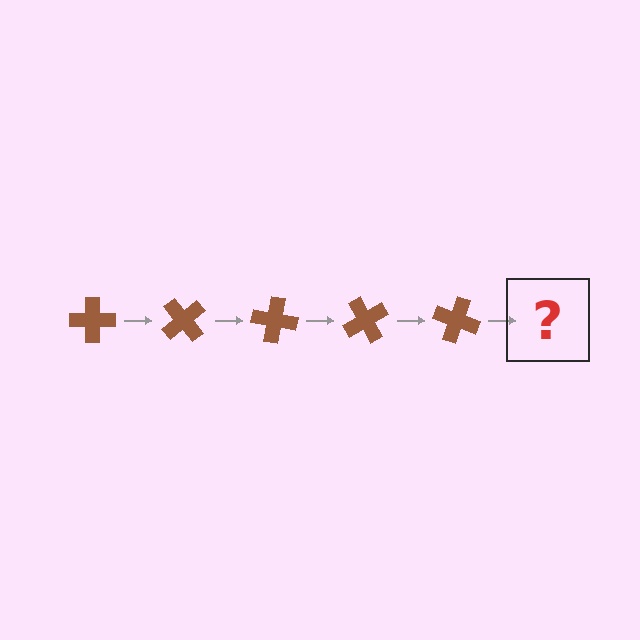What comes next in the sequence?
The next element should be a brown cross rotated 250 degrees.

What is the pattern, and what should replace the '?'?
The pattern is that the cross rotates 50 degrees each step. The '?' should be a brown cross rotated 250 degrees.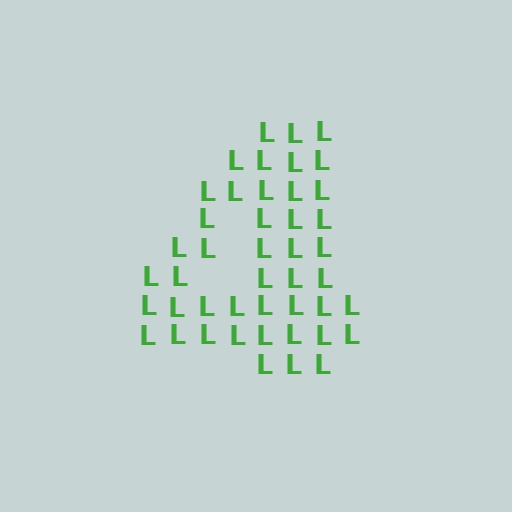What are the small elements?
The small elements are letter L's.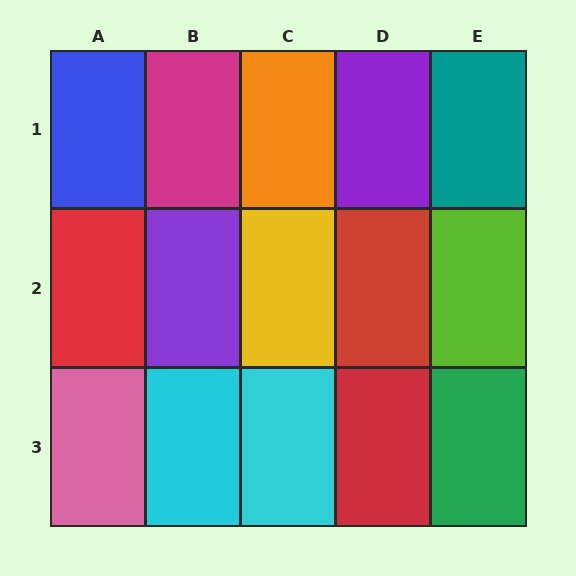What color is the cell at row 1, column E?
Teal.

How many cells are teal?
1 cell is teal.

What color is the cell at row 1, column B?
Magenta.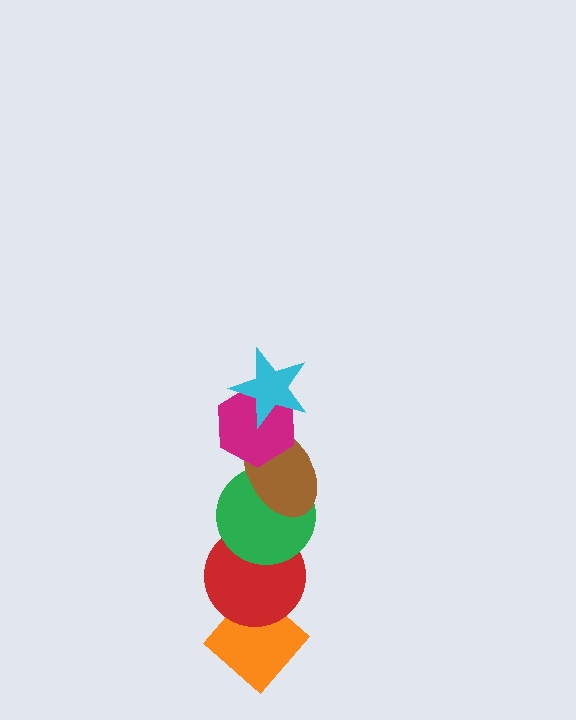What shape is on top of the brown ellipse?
The magenta hexagon is on top of the brown ellipse.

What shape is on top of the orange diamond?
The red circle is on top of the orange diamond.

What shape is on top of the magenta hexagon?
The cyan star is on top of the magenta hexagon.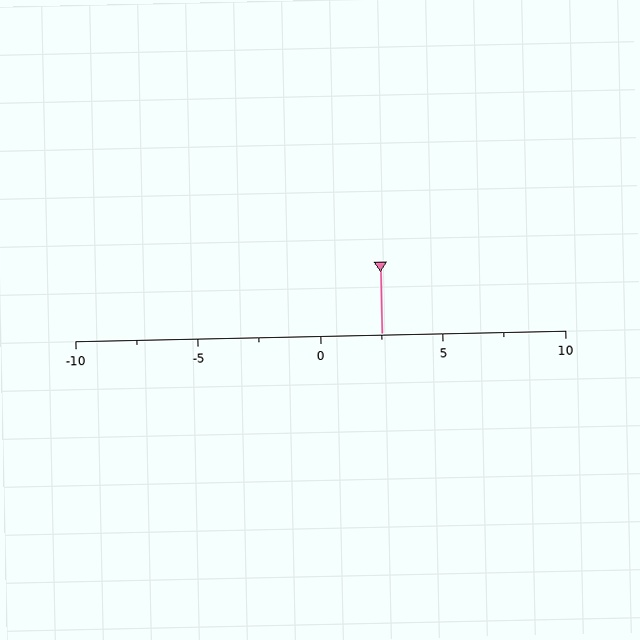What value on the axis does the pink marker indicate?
The marker indicates approximately 2.5.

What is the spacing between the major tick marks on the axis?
The major ticks are spaced 5 apart.